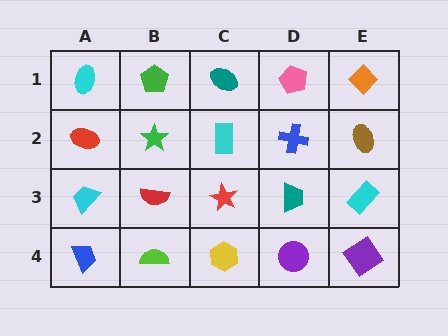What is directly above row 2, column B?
A green pentagon.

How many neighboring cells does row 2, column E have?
3.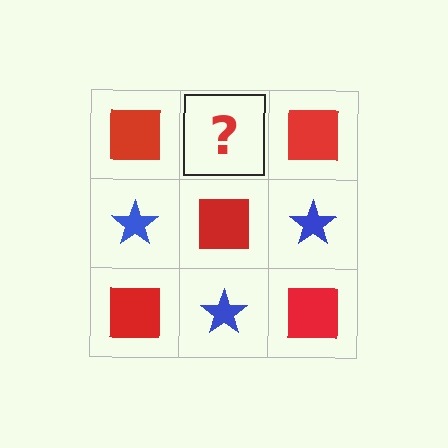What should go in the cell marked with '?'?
The missing cell should contain a blue star.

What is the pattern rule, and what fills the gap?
The rule is that it alternates red square and blue star in a checkerboard pattern. The gap should be filled with a blue star.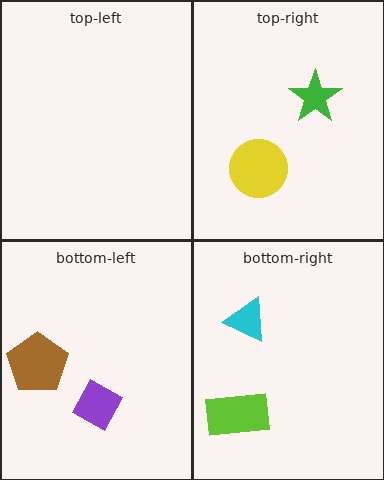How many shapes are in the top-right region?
2.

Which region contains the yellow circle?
The top-right region.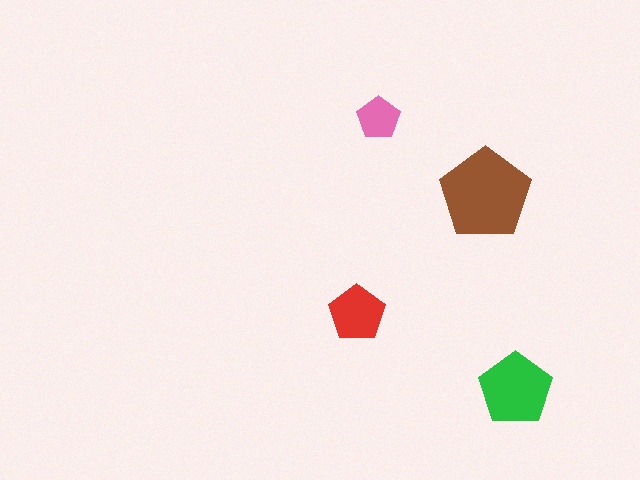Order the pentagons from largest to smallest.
the brown one, the green one, the red one, the pink one.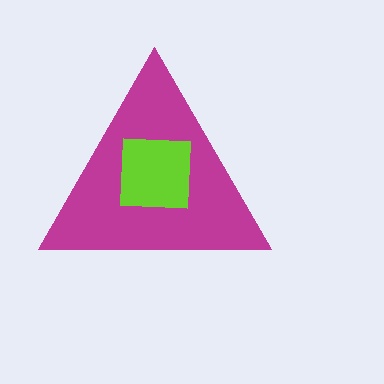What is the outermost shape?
The magenta triangle.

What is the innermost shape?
The lime square.